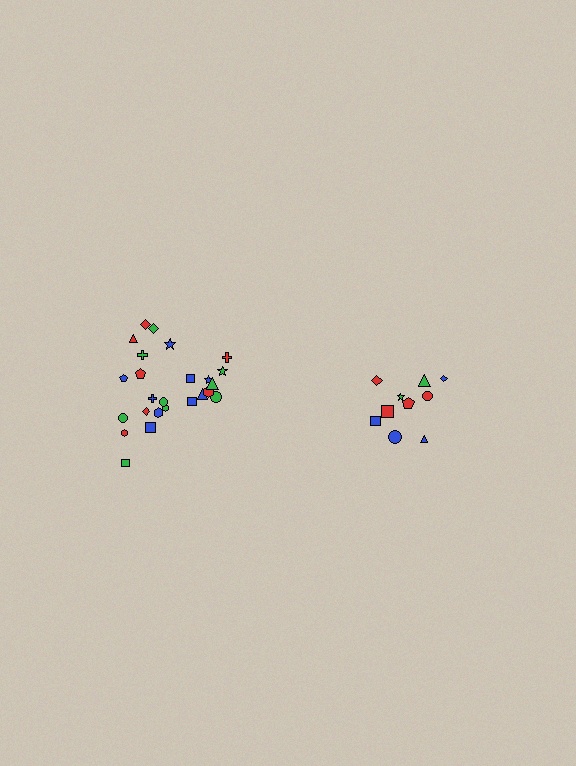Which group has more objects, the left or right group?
The left group.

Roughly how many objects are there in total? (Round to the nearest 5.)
Roughly 35 objects in total.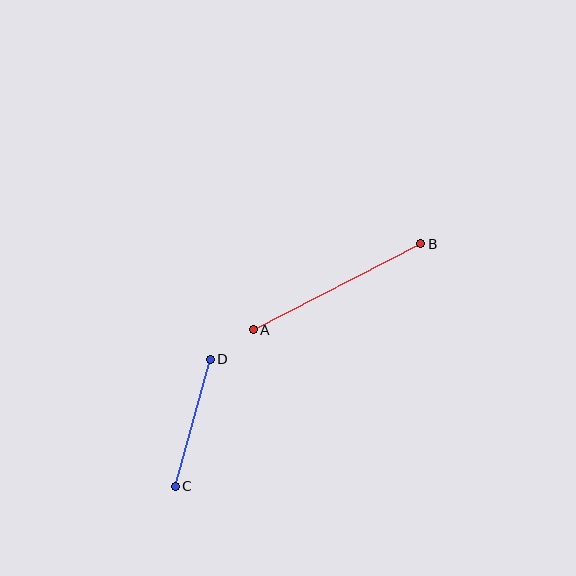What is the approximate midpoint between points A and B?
The midpoint is at approximately (337, 287) pixels.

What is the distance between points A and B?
The distance is approximately 188 pixels.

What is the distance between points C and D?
The distance is approximately 132 pixels.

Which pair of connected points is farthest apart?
Points A and B are farthest apart.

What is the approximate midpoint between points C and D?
The midpoint is at approximately (193, 423) pixels.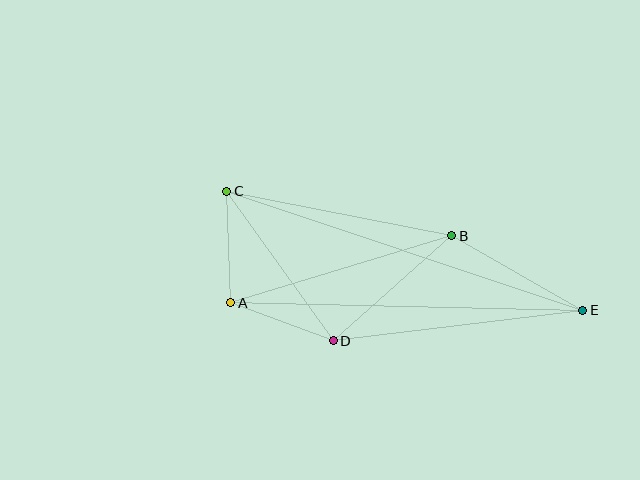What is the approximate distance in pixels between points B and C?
The distance between B and C is approximately 229 pixels.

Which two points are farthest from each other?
Points C and E are farthest from each other.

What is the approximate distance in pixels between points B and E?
The distance between B and E is approximately 151 pixels.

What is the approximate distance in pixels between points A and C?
The distance between A and C is approximately 112 pixels.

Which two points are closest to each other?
Points A and D are closest to each other.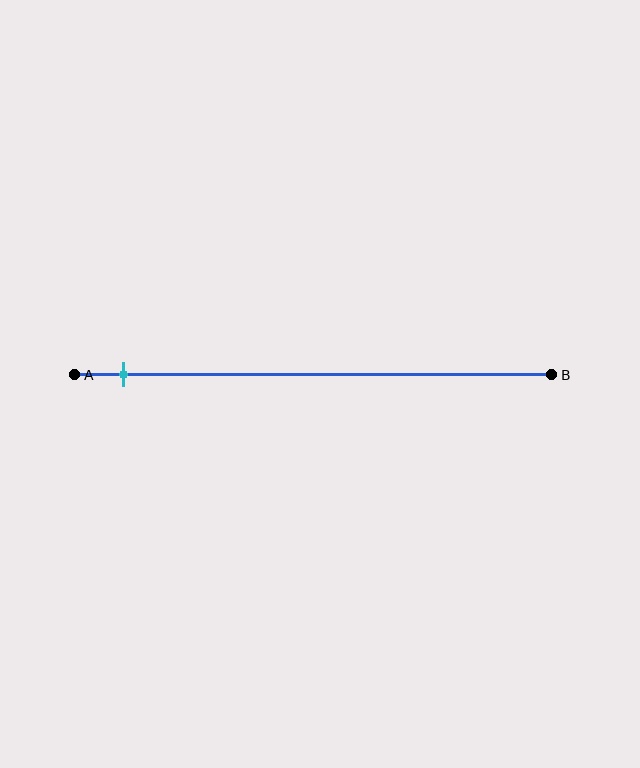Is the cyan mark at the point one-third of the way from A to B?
No, the mark is at about 10% from A, not at the 33% one-third point.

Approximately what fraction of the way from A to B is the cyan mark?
The cyan mark is approximately 10% of the way from A to B.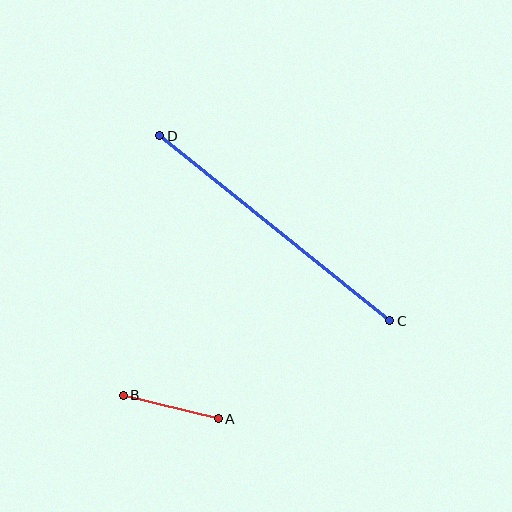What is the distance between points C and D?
The distance is approximately 295 pixels.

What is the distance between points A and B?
The distance is approximately 98 pixels.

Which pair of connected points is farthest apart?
Points C and D are farthest apart.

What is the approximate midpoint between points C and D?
The midpoint is at approximately (275, 228) pixels.